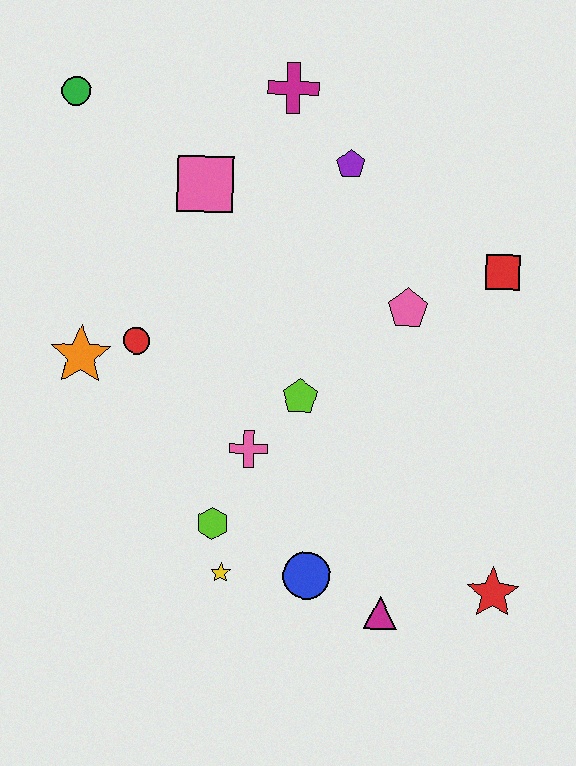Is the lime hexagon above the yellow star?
Yes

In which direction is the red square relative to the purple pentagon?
The red square is to the right of the purple pentagon.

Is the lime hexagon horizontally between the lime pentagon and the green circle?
Yes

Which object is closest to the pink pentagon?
The red square is closest to the pink pentagon.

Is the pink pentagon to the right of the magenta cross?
Yes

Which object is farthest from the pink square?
The red star is farthest from the pink square.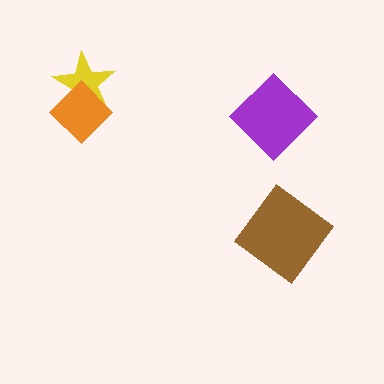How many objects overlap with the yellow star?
1 object overlaps with the yellow star.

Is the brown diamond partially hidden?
No, no other shape covers it.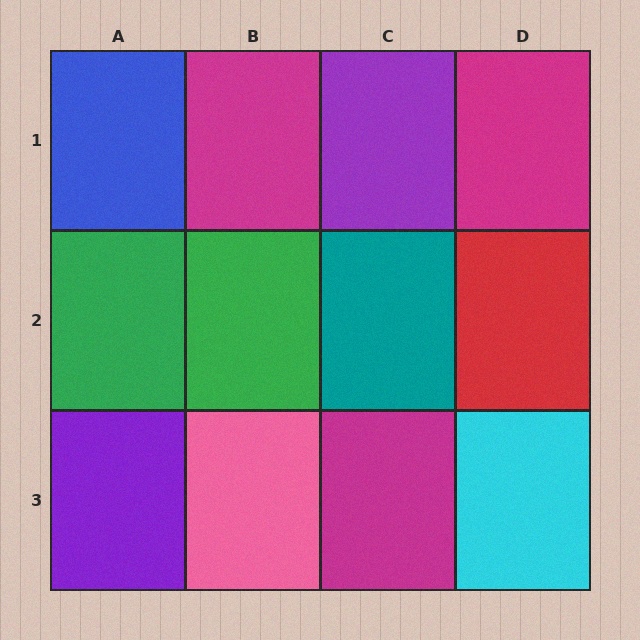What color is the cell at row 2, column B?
Green.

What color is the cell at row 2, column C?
Teal.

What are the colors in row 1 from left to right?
Blue, magenta, purple, magenta.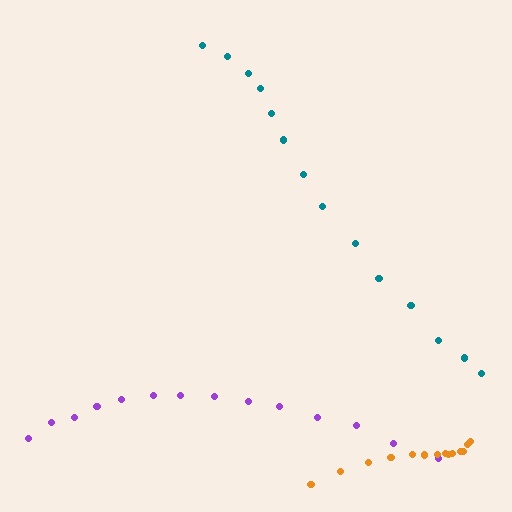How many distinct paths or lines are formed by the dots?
There are 3 distinct paths.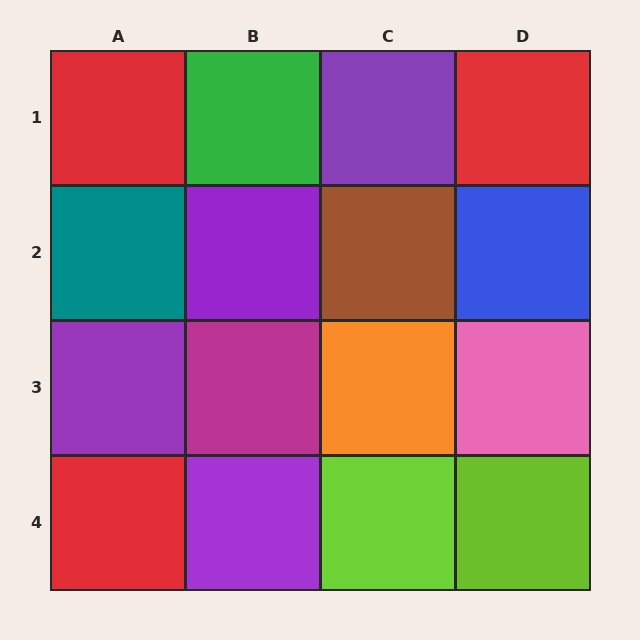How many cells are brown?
1 cell is brown.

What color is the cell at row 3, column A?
Purple.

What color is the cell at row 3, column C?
Orange.